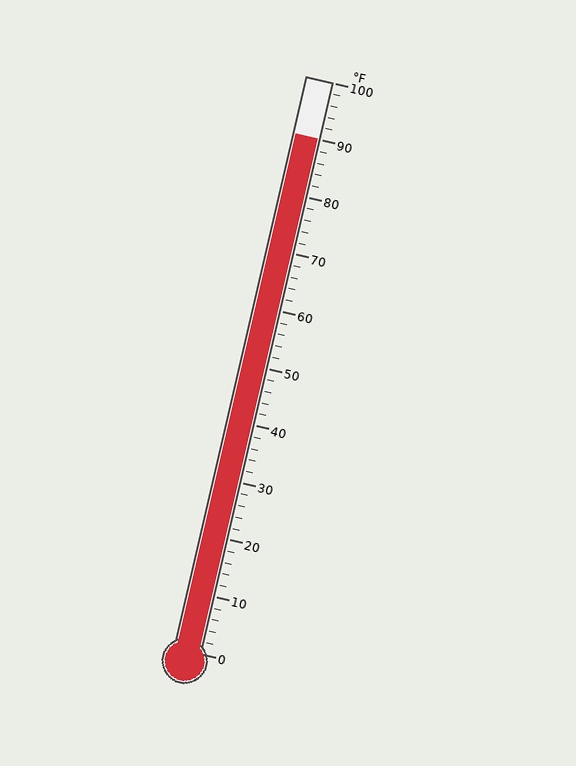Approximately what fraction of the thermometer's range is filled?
The thermometer is filled to approximately 90% of its range.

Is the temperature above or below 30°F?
The temperature is above 30°F.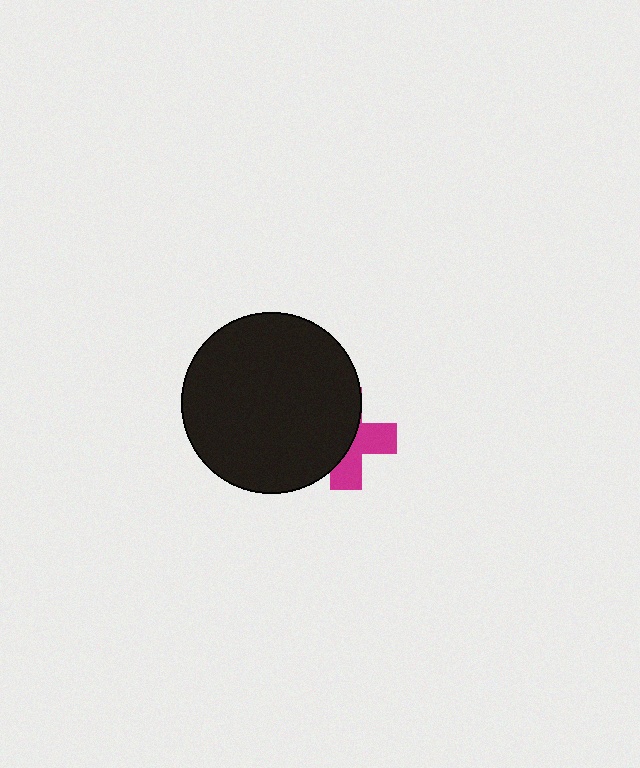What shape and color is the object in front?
The object in front is a black circle.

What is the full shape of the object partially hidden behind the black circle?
The partially hidden object is a magenta cross.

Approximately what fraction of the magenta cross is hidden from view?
Roughly 57% of the magenta cross is hidden behind the black circle.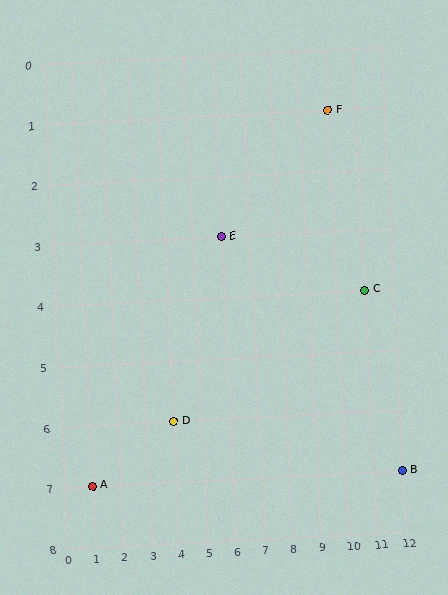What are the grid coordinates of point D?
Point D is at grid coordinates (4, 6).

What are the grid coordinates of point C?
Point C is at grid coordinates (11, 4).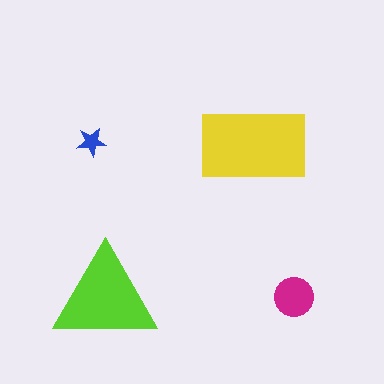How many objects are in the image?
There are 4 objects in the image.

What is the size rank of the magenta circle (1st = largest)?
3rd.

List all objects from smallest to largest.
The blue star, the magenta circle, the lime triangle, the yellow rectangle.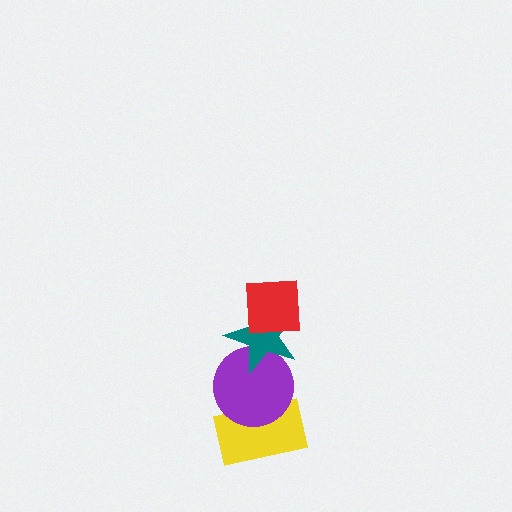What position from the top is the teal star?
The teal star is 2nd from the top.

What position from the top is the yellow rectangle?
The yellow rectangle is 4th from the top.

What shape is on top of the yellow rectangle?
The purple circle is on top of the yellow rectangle.